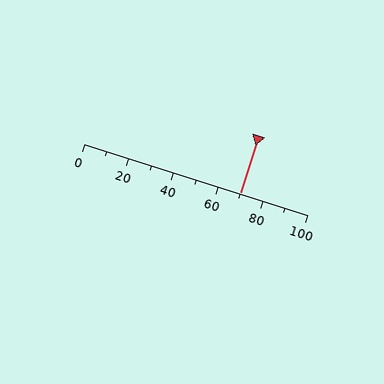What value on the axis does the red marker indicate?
The marker indicates approximately 70.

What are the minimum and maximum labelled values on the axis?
The axis runs from 0 to 100.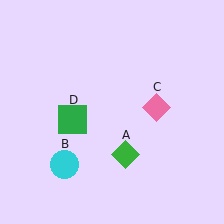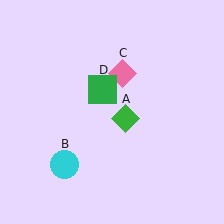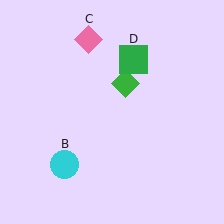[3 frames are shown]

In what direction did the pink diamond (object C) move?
The pink diamond (object C) moved up and to the left.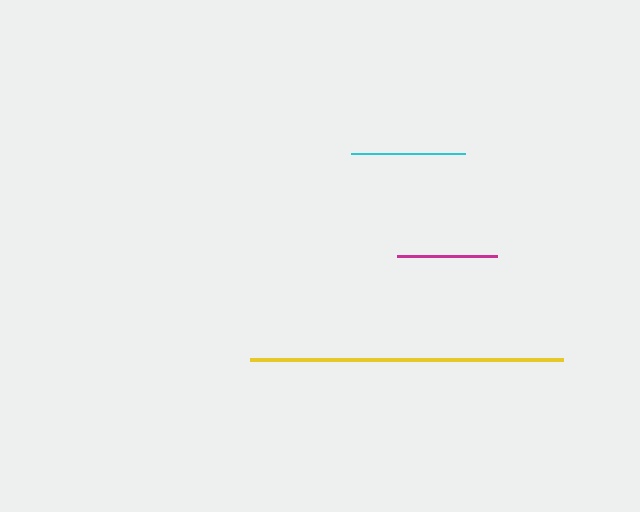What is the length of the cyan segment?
The cyan segment is approximately 114 pixels long.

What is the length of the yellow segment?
The yellow segment is approximately 313 pixels long.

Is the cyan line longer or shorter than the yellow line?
The yellow line is longer than the cyan line.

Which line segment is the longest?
The yellow line is the longest at approximately 313 pixels.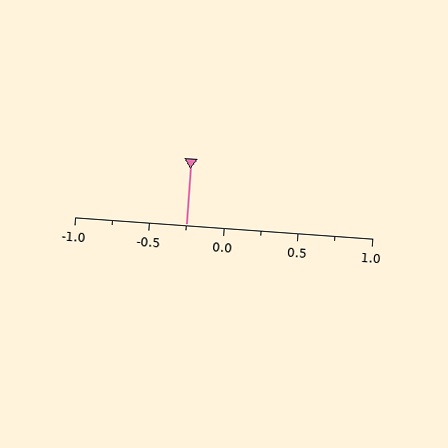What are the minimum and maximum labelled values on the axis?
The axis runs from -1.0 to 1.0.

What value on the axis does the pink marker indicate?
The marker indicates approximately -0.25.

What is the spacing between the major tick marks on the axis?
The major ticks are spaced 0.5 apart.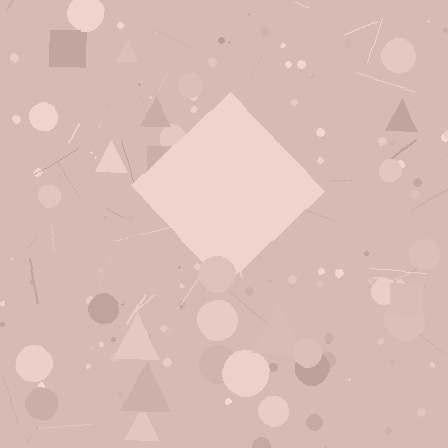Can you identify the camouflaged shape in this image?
The camouflaged shape is a diamond.